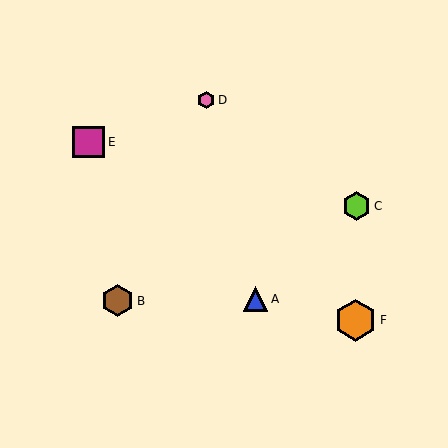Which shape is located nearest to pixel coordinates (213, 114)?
The pink hexagon (labeled D) at (206, 100) is nearest to that location.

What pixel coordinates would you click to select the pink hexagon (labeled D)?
Click at (206, 100) to select the pink hexagon D.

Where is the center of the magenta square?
The center of the magenta square is at (89, 142).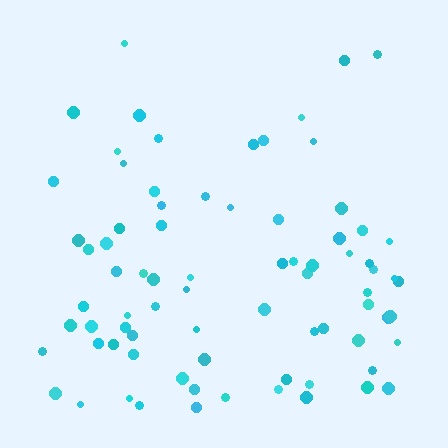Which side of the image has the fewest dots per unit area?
The top.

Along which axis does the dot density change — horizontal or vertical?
Vertical.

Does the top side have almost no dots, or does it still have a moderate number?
Still a moderate number, just noticeably fewer than the bottom.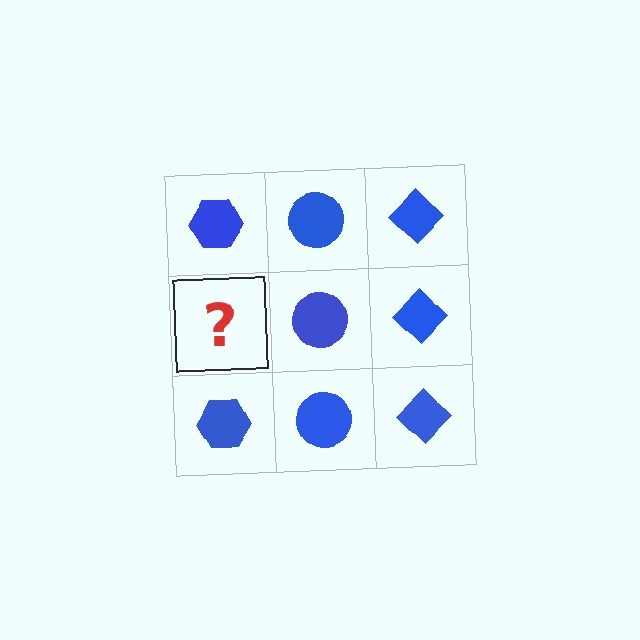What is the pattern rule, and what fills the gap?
The rule is that each column has a consistent shape. The gap should be filled with a blue hexagon.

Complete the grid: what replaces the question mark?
The question mark should be replaced with a blue hexagon.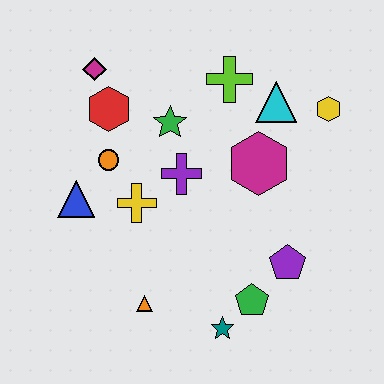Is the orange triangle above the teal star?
Yes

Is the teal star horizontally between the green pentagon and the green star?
Yes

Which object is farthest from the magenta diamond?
The teal star is farthest from the magenta diamond.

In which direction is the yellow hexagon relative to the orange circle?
The yellow hexagon is to the right of the orange circle.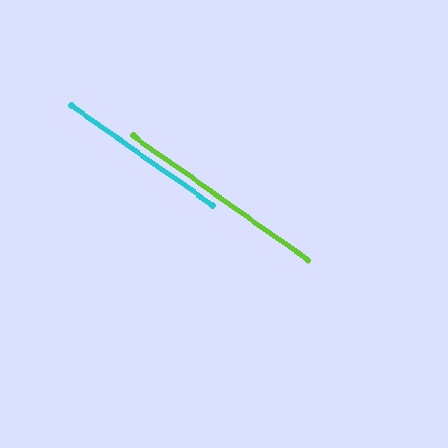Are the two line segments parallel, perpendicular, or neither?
Parallel — their directions differ by only 0.2°.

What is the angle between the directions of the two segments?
Approximately 0 degrees.